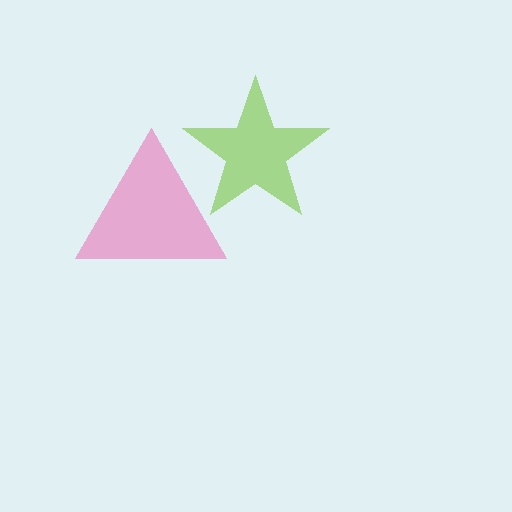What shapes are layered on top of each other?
The layered shapes are: a lime star, a pink triangle.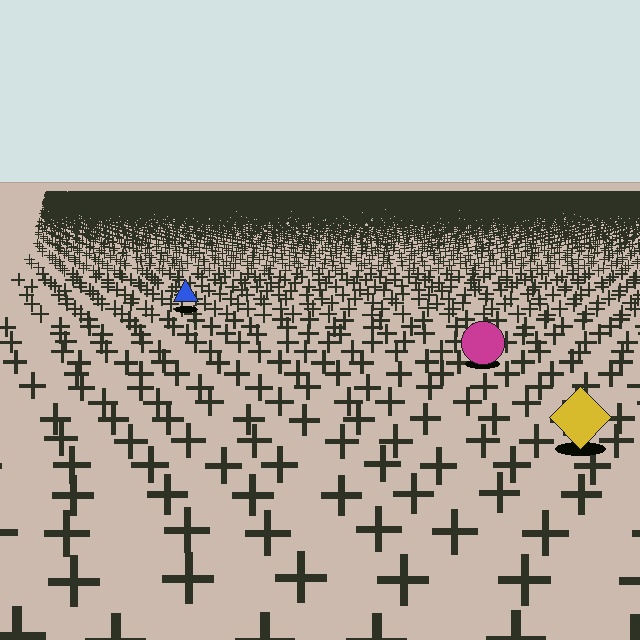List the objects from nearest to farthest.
From nearest to farthest: the yellow diamond, the magenta circle, the blue triangle.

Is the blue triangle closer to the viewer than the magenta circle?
No. The magenta circle is closer — you can tell from the texture gradient: the ground texture is coarser near it.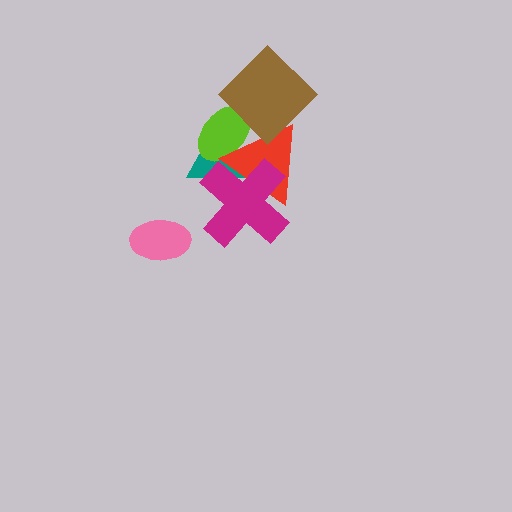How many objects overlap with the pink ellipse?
0 objects overlap with the pink ellipse.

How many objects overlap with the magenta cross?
2 objects overlap with the magenta cross.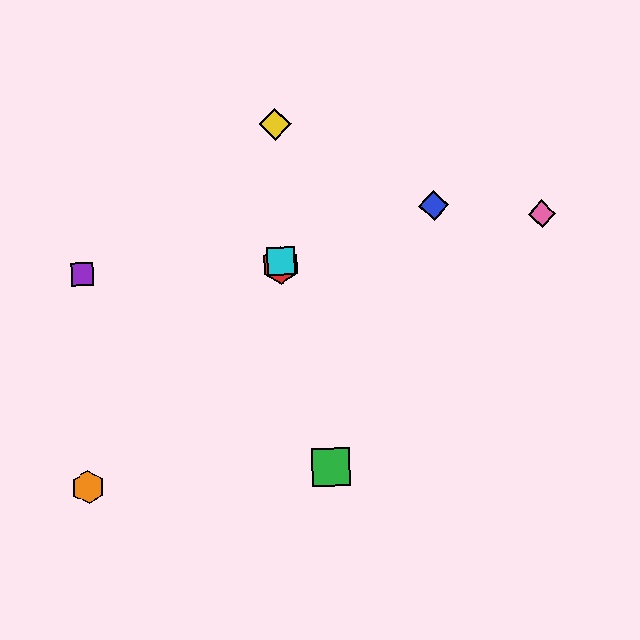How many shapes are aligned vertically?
3 shapes (the red hexagon, the yellow diamond, the cyan square) are aligned vertically.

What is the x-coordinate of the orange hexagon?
The orange hexagon is at x≈88.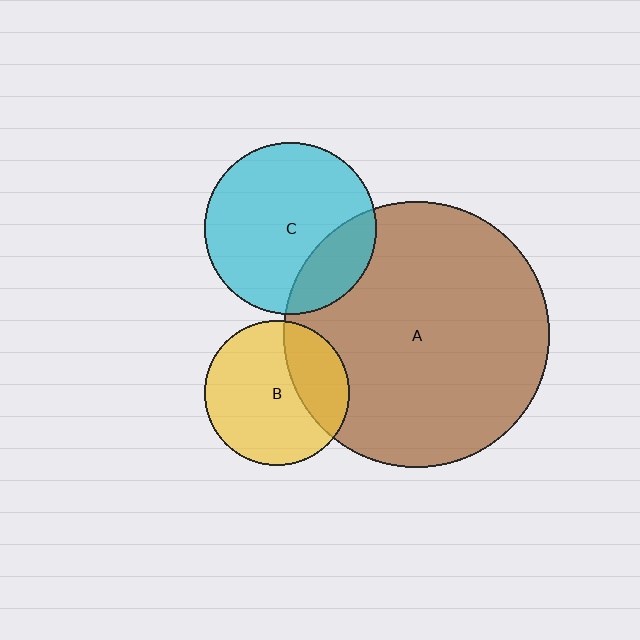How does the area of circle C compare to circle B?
Approximately 1.4 times.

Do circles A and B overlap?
Yes.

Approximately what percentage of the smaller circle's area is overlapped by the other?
Approximately 30%.